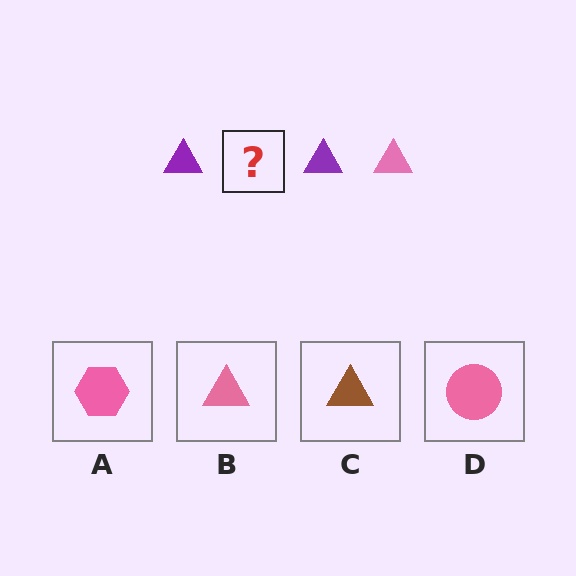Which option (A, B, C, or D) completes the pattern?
B.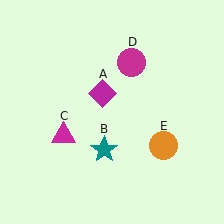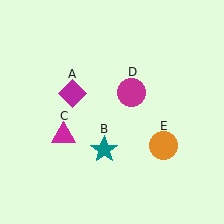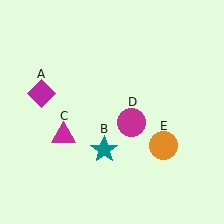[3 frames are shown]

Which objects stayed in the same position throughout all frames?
Teal star (object B) and magenta triangle (object C) and orange circle (object E) remained stationary.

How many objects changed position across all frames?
2 objects changed position: magenta diamond (object A), magenta circle (object D).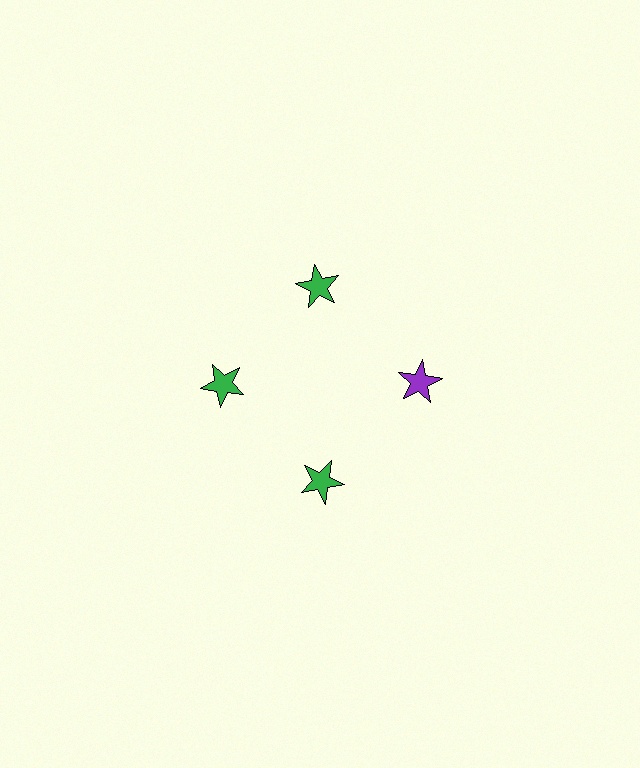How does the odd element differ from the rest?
It has a different color: purple instead of green.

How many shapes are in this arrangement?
There are 4 shapes arranged in a ring pattern.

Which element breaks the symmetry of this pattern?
The purple star at roughly the 3 o'clock position breaks the symmetry. All other shapes are green stars.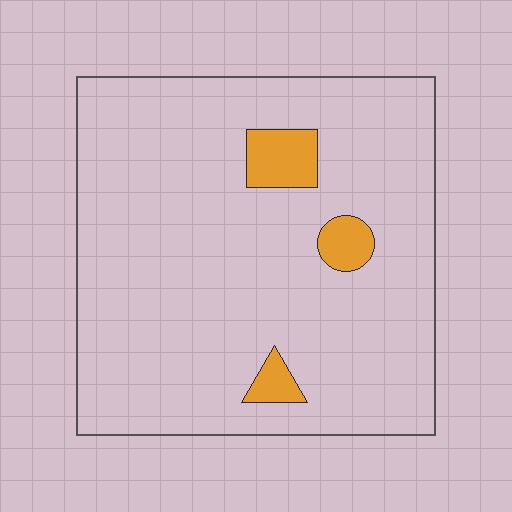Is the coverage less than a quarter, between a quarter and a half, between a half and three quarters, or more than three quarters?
Less than a quarter.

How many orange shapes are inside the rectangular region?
3.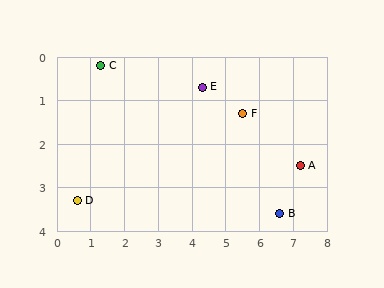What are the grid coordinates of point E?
Point E is at approximately (4.3, 0.7).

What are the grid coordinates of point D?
Point D is at approximately (0.6, 3.3).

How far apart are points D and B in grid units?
Points D and B are about 6.0 grid units apart.